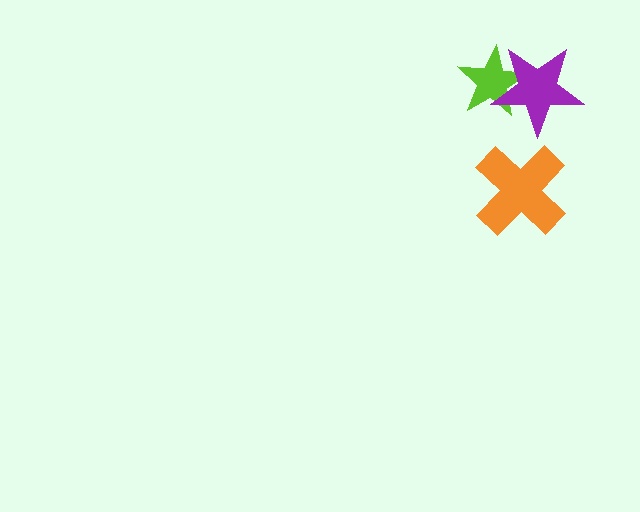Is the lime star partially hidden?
Yes, it is partially covered by another shape.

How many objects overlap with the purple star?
1 object overlaps with the purple star.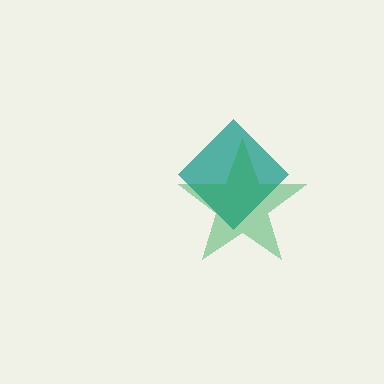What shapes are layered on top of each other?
The layered shapes are: a teal diamond, a green star.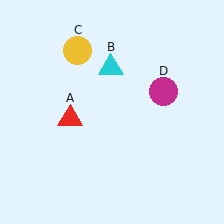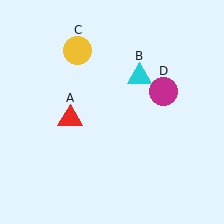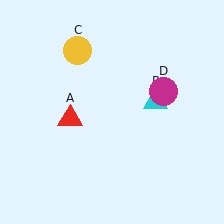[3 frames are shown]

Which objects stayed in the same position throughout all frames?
Red triangle (object A) and yellow circle (object C) and magenta circle (object D) remained stationary.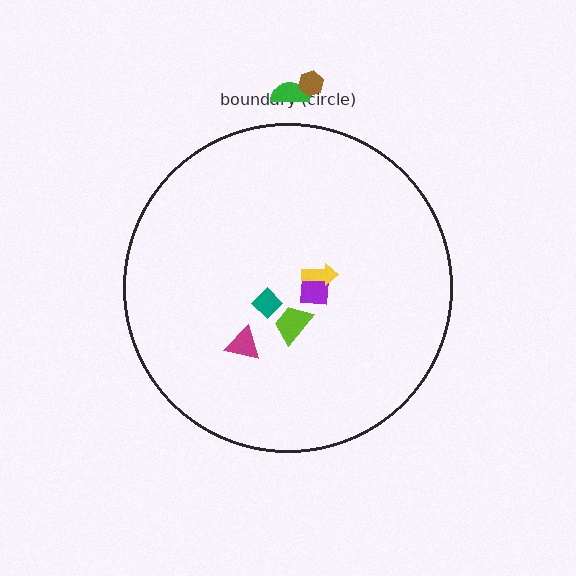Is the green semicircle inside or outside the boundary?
Outside.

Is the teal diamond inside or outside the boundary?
Inside.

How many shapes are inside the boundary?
5 inside, 2 outside.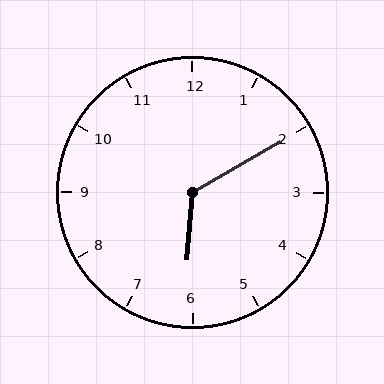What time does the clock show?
6:10.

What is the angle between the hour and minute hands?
Approximately 125 degrees.